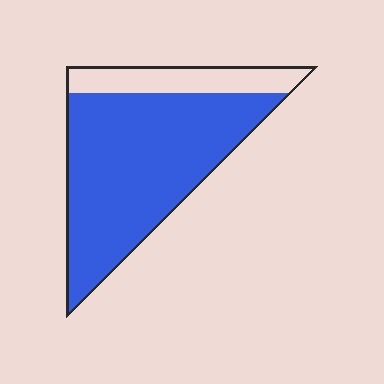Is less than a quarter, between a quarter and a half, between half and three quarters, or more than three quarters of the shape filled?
More than three quarters.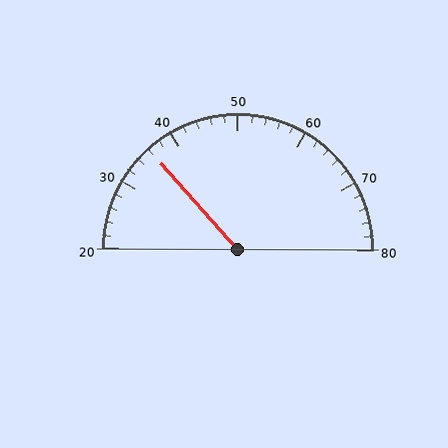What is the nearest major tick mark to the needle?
The nearest major tick mark is 40.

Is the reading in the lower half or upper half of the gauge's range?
The reading is in the lower half of the range (20 to 80).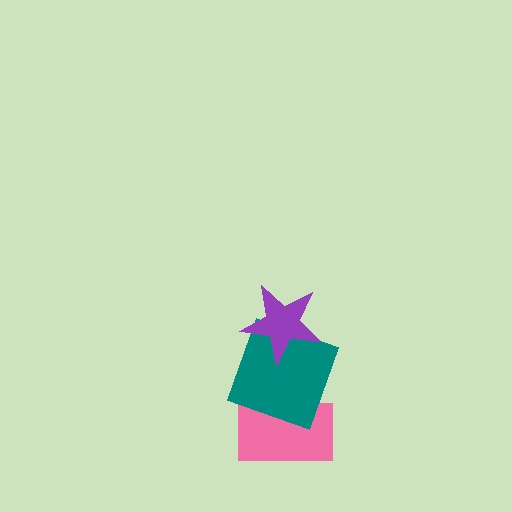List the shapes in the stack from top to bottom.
From top to bottom: the purple star, the teal square, the pink rectangle.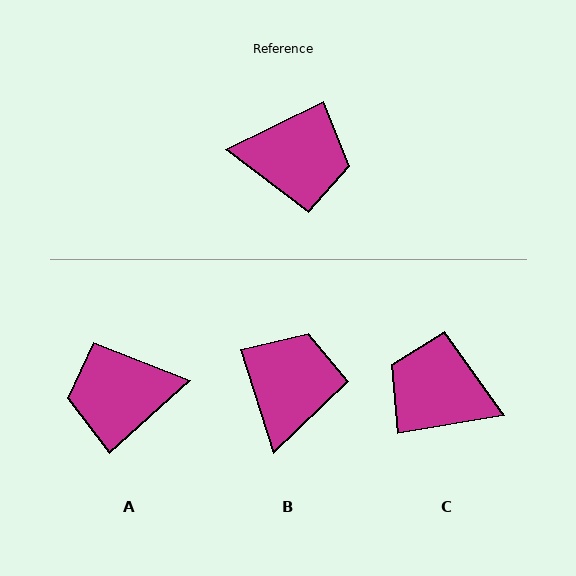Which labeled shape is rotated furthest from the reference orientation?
A, about 164 degrees away.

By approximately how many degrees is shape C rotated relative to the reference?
Approximately 163 degrees counter-clockwise.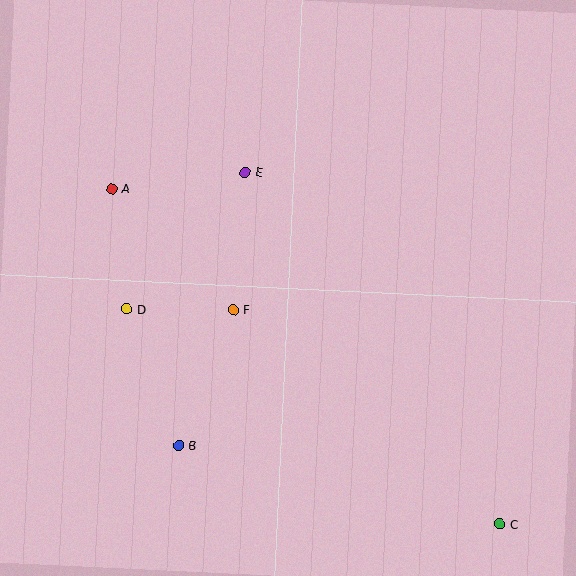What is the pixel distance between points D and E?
The distance between D and E is 181 pixels.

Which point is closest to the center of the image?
Point F at (233, 309) is closest to the center.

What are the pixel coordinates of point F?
Point F is at (233, 309).